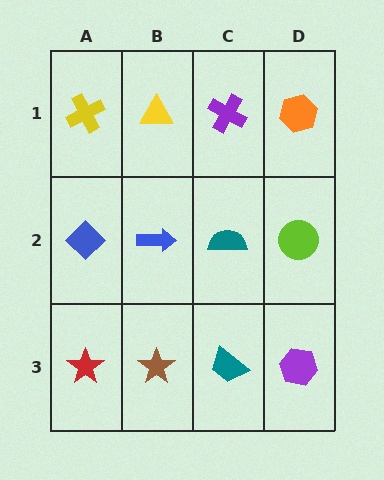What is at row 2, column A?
A blue diamond.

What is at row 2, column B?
A blue arrow.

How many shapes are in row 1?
4 shapes.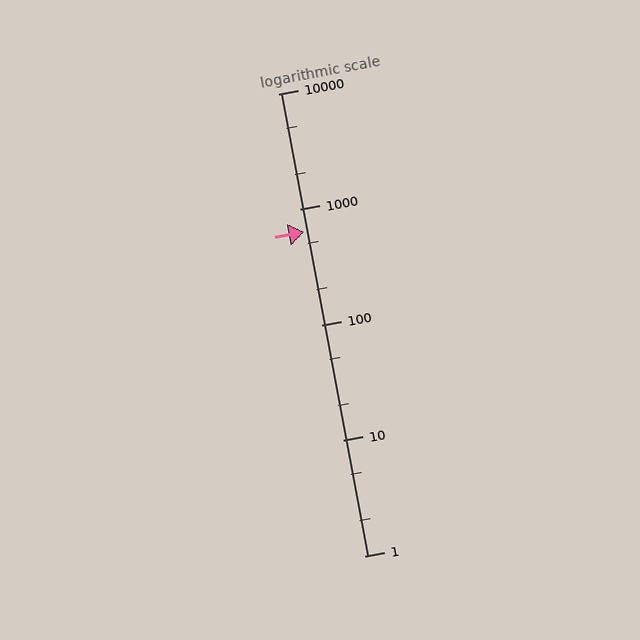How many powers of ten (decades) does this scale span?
The scale spans 4 decades, from 1 to 10000.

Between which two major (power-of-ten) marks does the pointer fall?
The pointer is between 100 and 1000.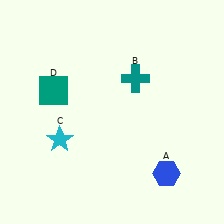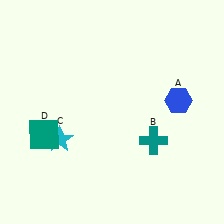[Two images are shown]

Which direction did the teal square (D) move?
The teal square (D) moved down.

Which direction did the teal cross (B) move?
The teal cross (B) moved down.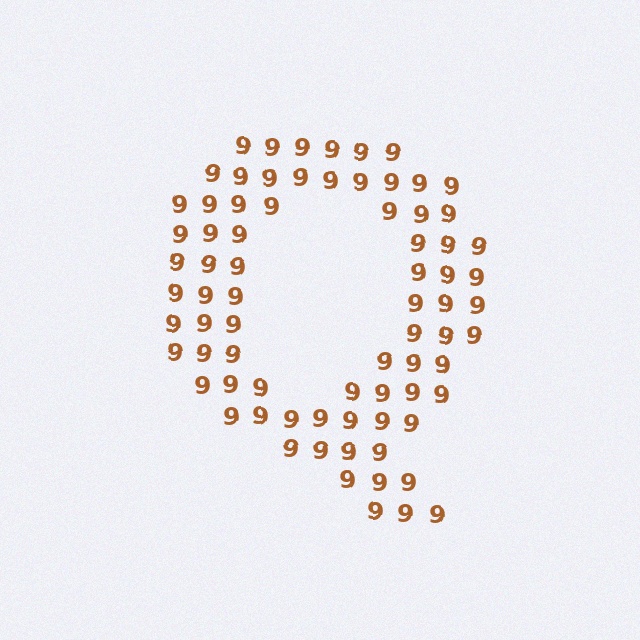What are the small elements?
The small elements are digit 9's.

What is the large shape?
The large shape is the letter Q.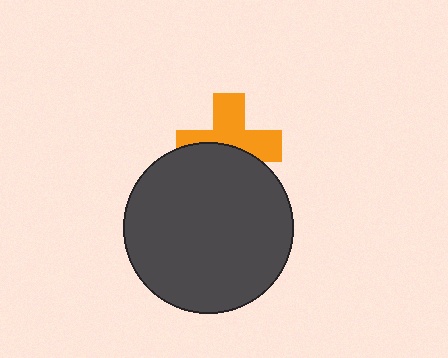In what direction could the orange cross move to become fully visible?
The orange cross could move up. That would shift it out from behind the dark gray circle entirely.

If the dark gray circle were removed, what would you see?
You would see the complete orange cross.